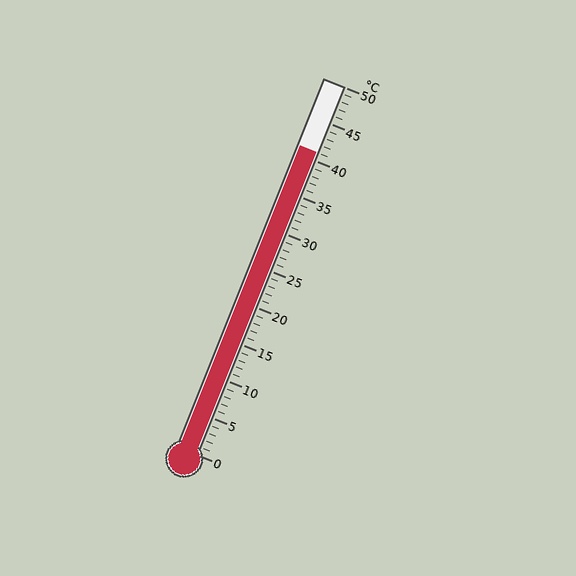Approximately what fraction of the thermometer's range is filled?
The thermometer is filled to approximately 80% of its range.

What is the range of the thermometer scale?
The thermometer scale ranges from 0°C to 50°C.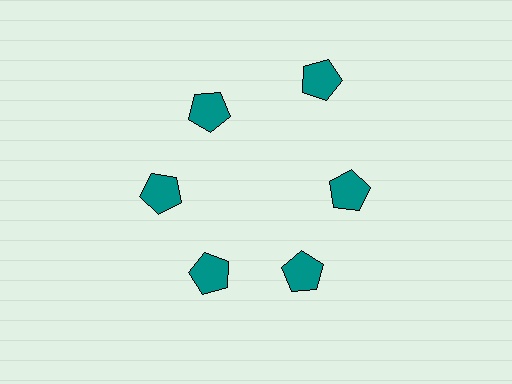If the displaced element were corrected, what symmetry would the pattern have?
It would have 6-fold rotational symmetry — the pattern would map onto itself every 60 degrees.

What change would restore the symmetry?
The symmetry would be restored by moving it inward, back onto the ring so that all 6 pentagons sit at equal angles and equal distance from the center.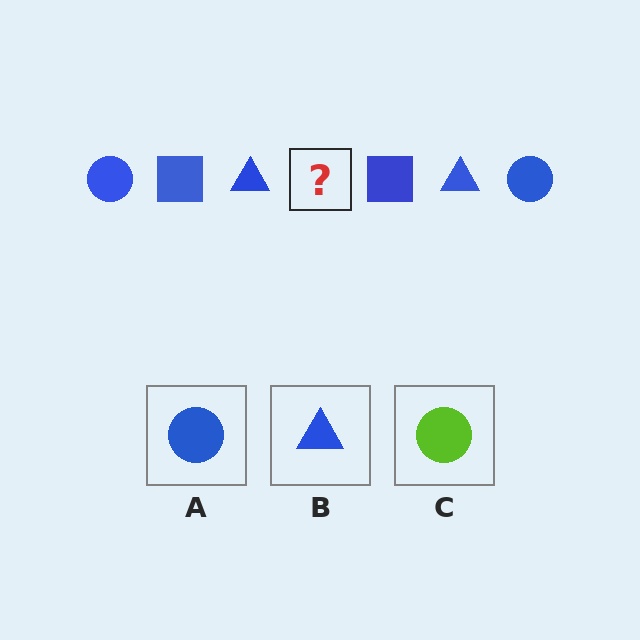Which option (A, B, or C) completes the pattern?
A.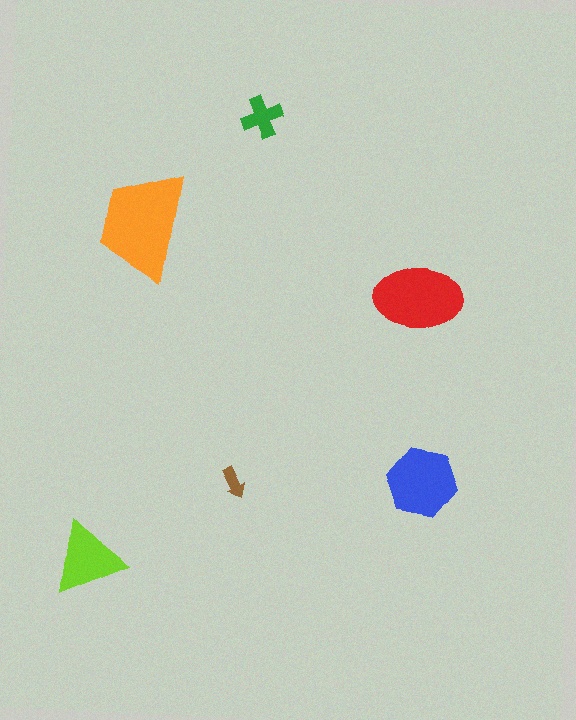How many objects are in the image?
There are 6 objects in the image.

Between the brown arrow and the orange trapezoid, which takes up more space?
The orange trapezoid.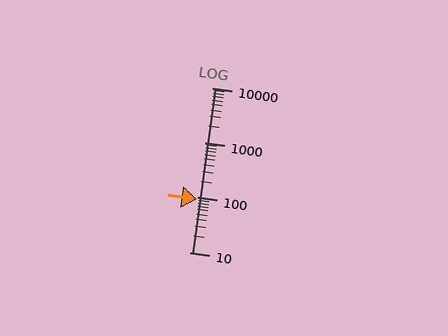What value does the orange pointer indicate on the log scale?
The pointer indicates approximately 92.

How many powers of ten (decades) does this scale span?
The scale spans 3 decades, from 10 to 10000.